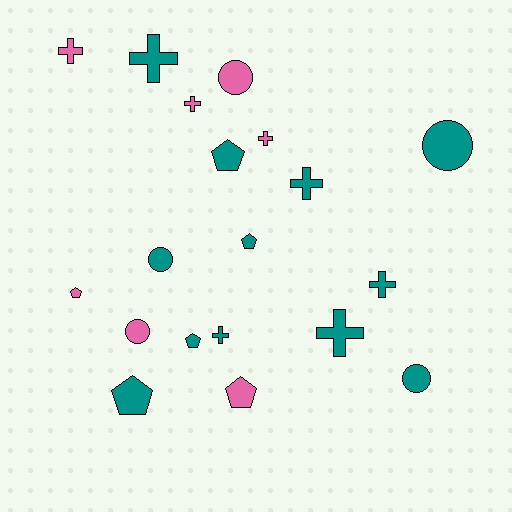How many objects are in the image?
There are 19 objects.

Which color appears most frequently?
Teal, with 12 objects.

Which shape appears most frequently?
Cross, with 8 objects.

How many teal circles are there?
There are 3 teal circles.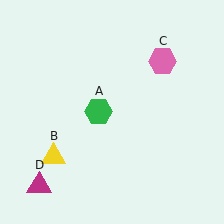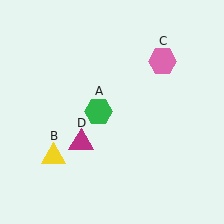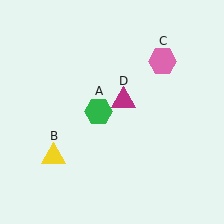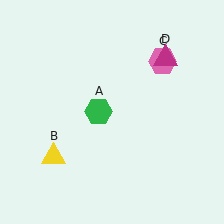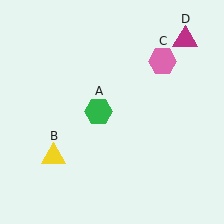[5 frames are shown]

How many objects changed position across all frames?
1 object changed position: magenta triangle (object D).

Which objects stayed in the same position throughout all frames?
Green hexagon (object A) and yellow triangle (object B) and pink hexagon (object C) remained stationary.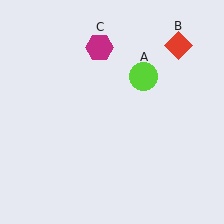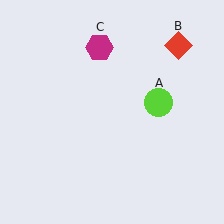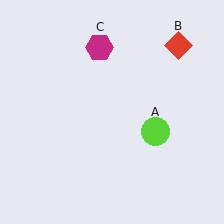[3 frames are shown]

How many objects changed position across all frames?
1 object changed position: lime circle (object A).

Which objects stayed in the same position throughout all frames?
Red diamond (object B) and magenta hexagon (object C) remained stationary.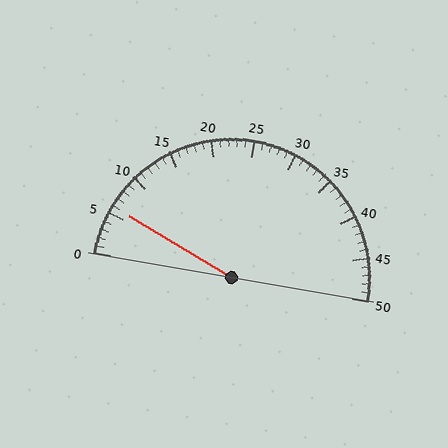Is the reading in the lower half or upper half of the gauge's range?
The reading is in the lower half of the range (0 to 50).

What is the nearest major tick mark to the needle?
The nearest major tick mark is 5.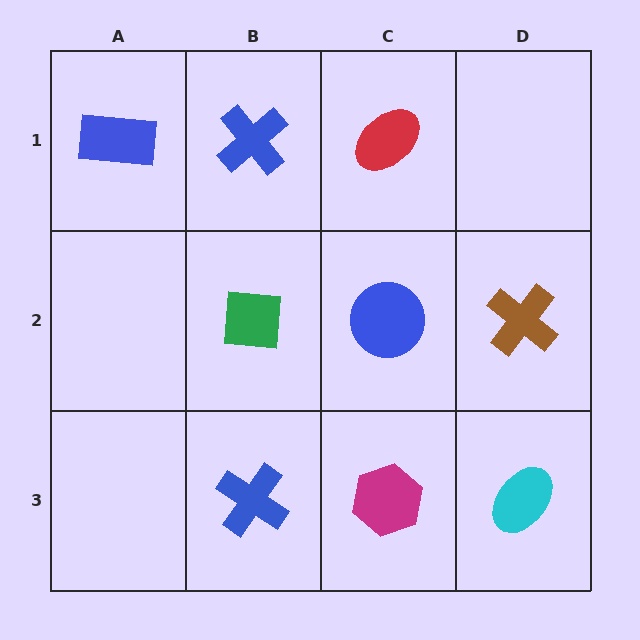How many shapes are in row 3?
3 shapes.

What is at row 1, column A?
A blue rectangle.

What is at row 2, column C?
A blue circle.